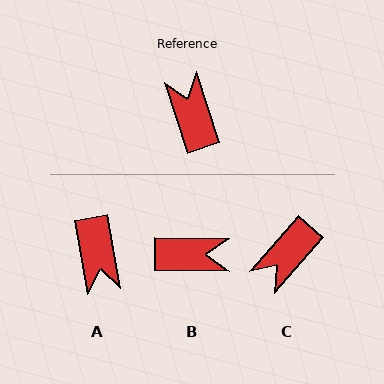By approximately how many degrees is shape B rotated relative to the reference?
Approximately 109 degrees clockwise.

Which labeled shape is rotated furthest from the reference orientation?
A, about 172 degrees away.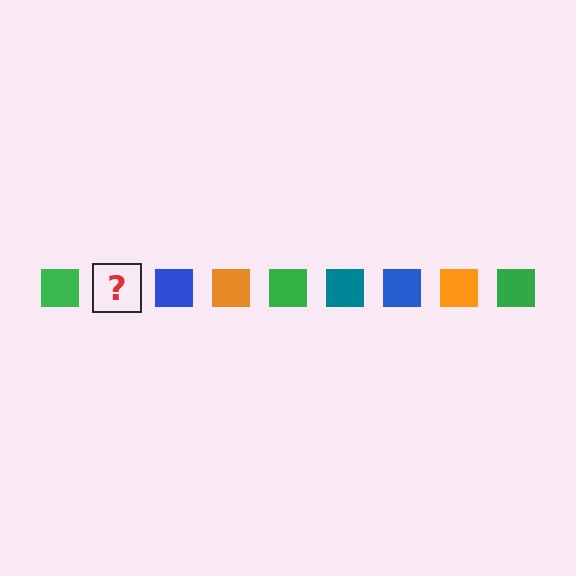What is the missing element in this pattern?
The missing element is a teal square.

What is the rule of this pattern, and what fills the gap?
The rule is that the pattern cycles through green, teal, blue, orange squares. The gap should be filled with a teal square.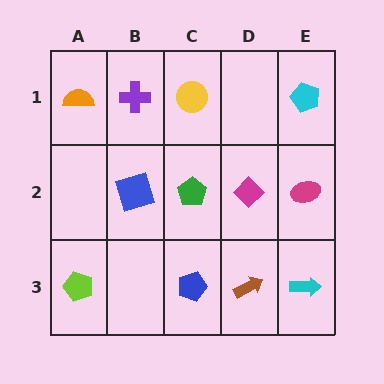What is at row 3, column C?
A blue pentagon.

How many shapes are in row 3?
4 shapes.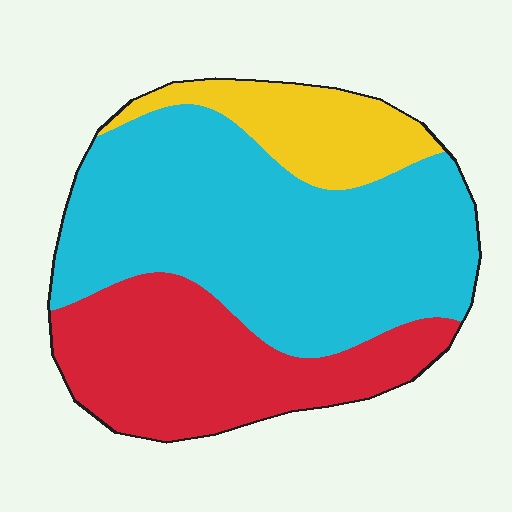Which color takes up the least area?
Yellow, at roughly 15%.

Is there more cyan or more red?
Cyan.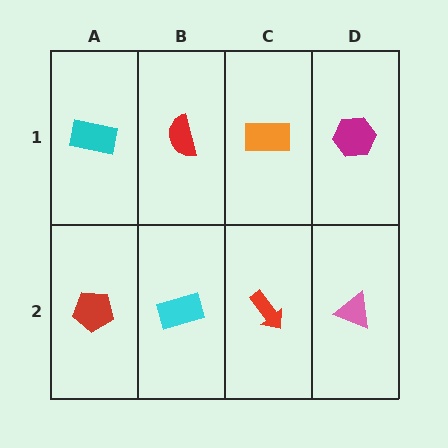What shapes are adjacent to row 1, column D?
A pink triangle (row 2, column D), an orange rectangle (row 1, column C).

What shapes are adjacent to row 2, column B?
A red semicircle (row 1, column B), a red pentagon (row 2, column A), a red arrow (row 2, column C).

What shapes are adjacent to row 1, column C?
A red arrow (row 2, column C), a red semicircle (row 1, column B), a magenta hexagon (row 1, column D).